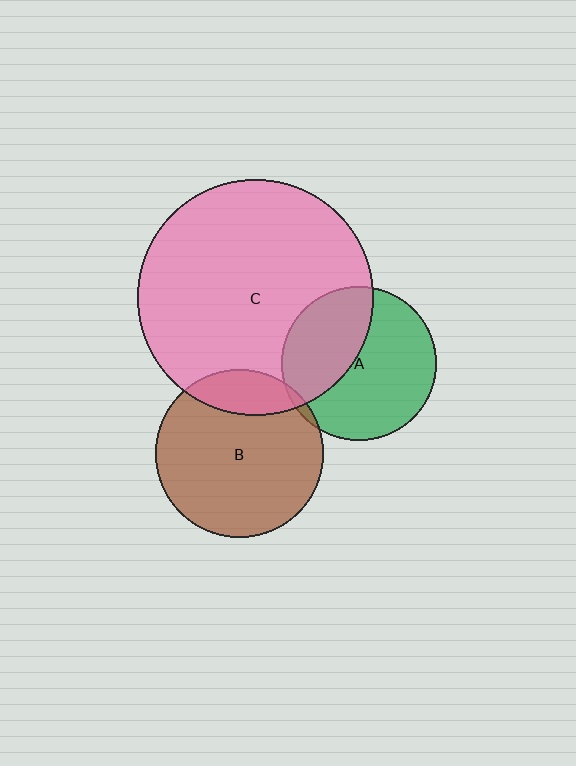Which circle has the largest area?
Circle C (pink).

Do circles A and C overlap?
Yes.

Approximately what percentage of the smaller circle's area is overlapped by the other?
Approximately 40%.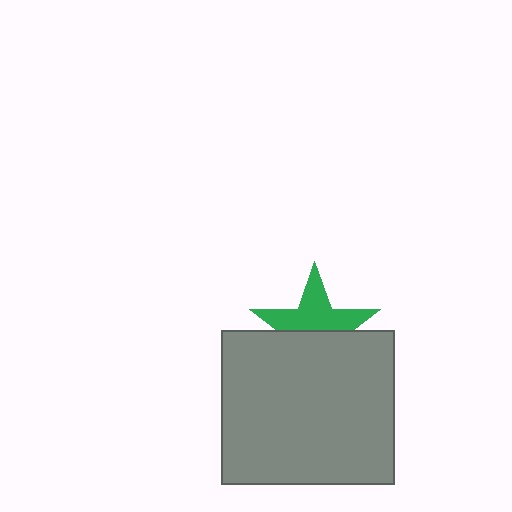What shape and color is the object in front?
The object in front is a gray rectangle.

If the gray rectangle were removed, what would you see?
You would see the complete green star.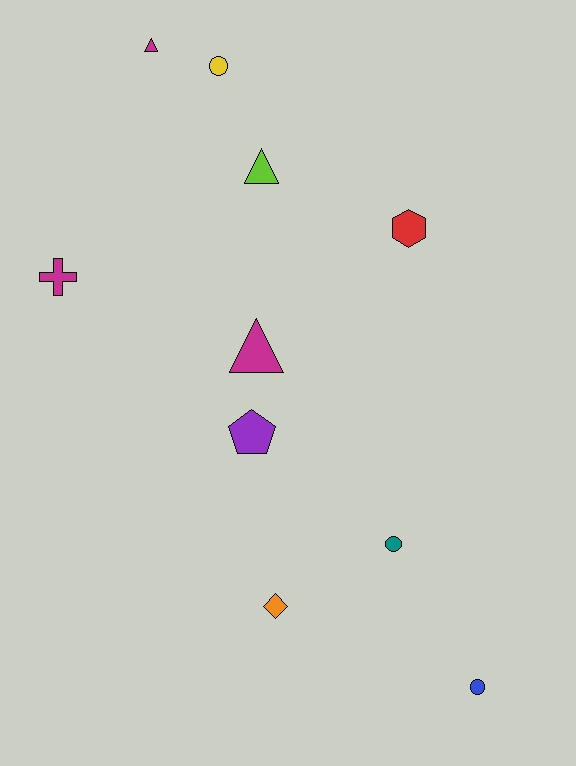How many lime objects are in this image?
There is 1 lime object.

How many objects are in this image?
There are 10 objects.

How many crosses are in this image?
There is 1 cross.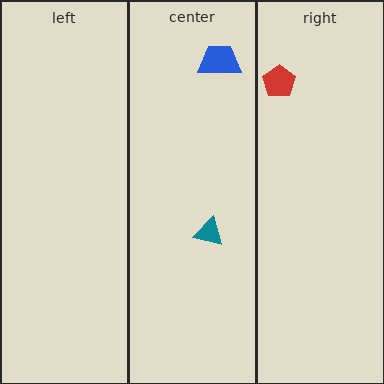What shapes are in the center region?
The teal triangle, the blue trapezoid.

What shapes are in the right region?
The red pentagon.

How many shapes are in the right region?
1.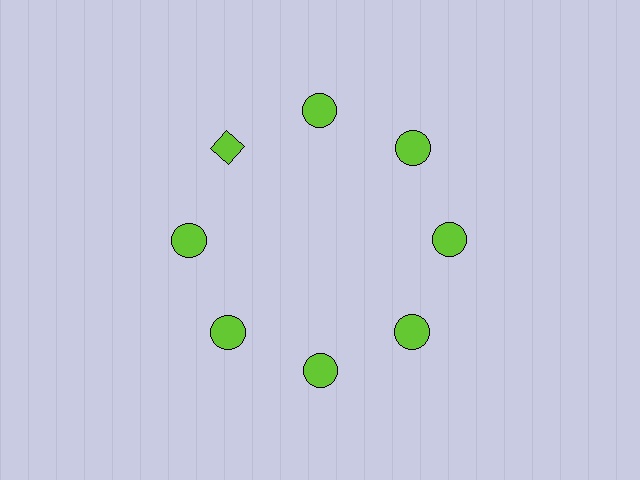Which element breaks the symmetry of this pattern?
The lime diamond at roughly the 10 o'clock position breaks the symmetry. All other shapes are lime circles.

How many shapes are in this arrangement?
There are 8 shapes arranged in a ring pattern.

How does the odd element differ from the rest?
It has a different shape: diamond instead of circle.